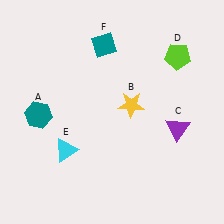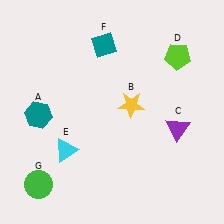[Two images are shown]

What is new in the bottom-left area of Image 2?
A green circle (G) was added in the bottom-left area of Image 2.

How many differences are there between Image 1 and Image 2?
There is 1 difference between the two images.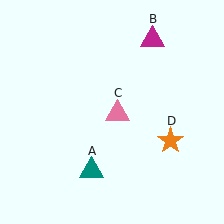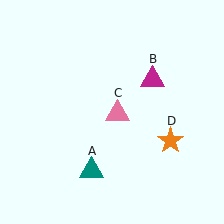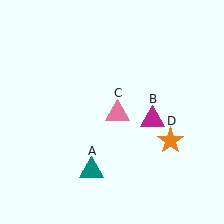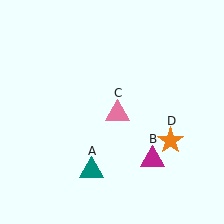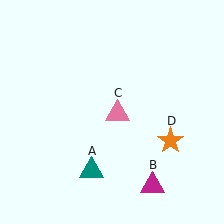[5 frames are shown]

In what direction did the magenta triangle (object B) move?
The magenta triangle (object B) moved down.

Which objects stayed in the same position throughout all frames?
Teal triangle (object A) and pink triangle (object C) and orange star (object D) remained stationary.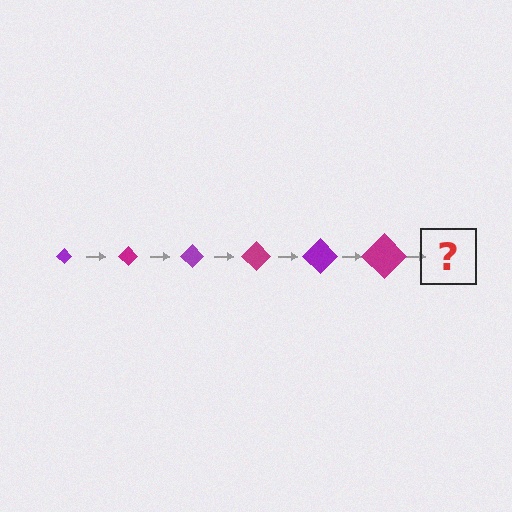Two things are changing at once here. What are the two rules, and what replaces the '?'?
The two rules are that the diamond grows larger each step and the color cycles through purple and magenta. The '?' should be a purple diamond, larger than the previous one.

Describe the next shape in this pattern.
It should be a purple diamond, larger than the previous one.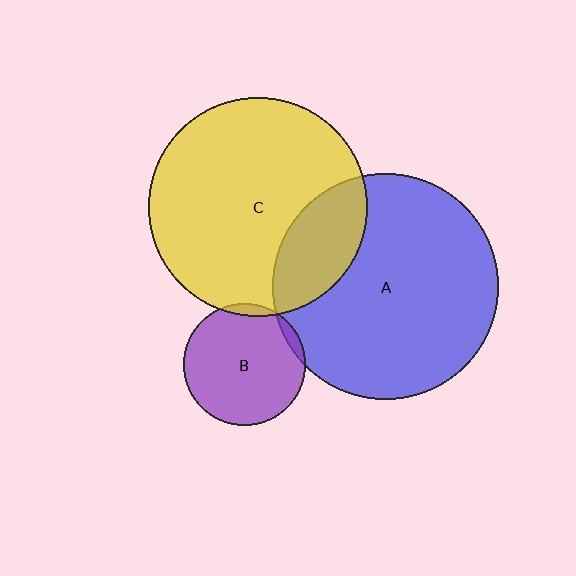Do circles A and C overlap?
Yes.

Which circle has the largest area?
Circle A (blue).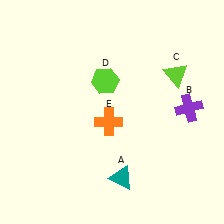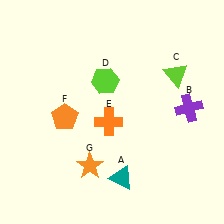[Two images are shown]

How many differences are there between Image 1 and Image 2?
There are 2 differences between the two images.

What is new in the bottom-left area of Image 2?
An orange star (G) was added in the bottom-left area of Image 2.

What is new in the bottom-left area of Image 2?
An orange pentagon (F) was added in the bottom-left area of Image 2.